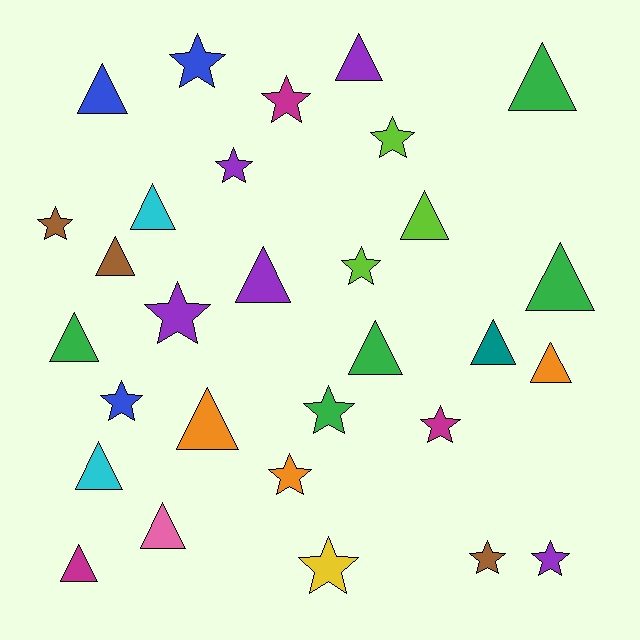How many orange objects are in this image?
There are 3 orange objects.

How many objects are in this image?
There are 30 objects.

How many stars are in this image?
There are 14 stars.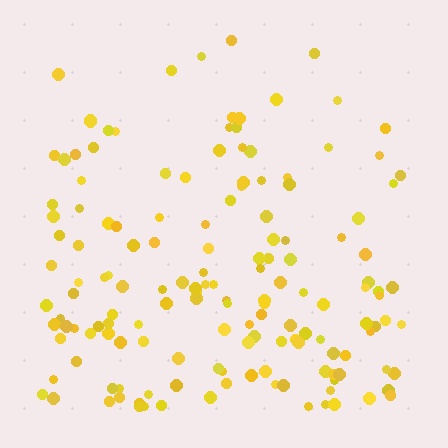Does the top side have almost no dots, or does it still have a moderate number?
Still a moderate number, just noticeably fewer than the bottom.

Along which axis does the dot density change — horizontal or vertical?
Vertical.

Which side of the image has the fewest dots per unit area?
The top.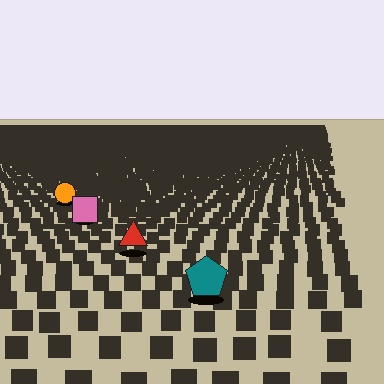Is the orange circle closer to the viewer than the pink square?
No. The pink square is closer — you can tell from the texture gradient: the ground texture is coarser near it.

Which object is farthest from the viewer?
The orange circle is farthest from the viewer. It appears smaller and the ground texture around it is denser.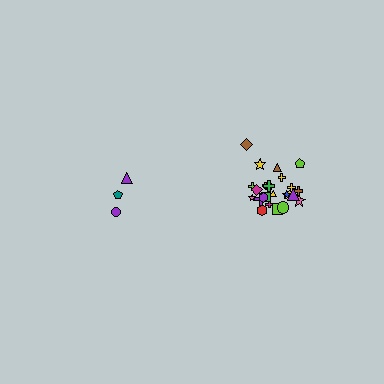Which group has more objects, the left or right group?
The right group.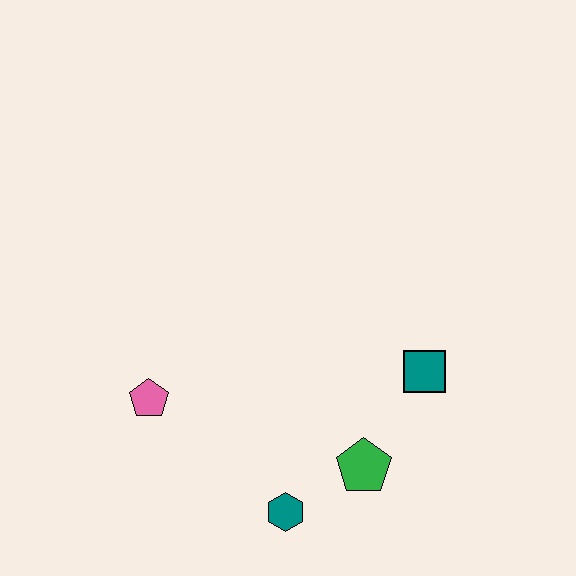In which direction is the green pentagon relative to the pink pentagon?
The green pentagon is to the right of the pink pentagon.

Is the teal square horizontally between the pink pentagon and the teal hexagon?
No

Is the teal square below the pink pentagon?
No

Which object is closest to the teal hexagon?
The green pentagon is closest to the teal hexagon.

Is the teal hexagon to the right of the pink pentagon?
Yes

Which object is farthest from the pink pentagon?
The teal square is farthest from the pink pentagon.